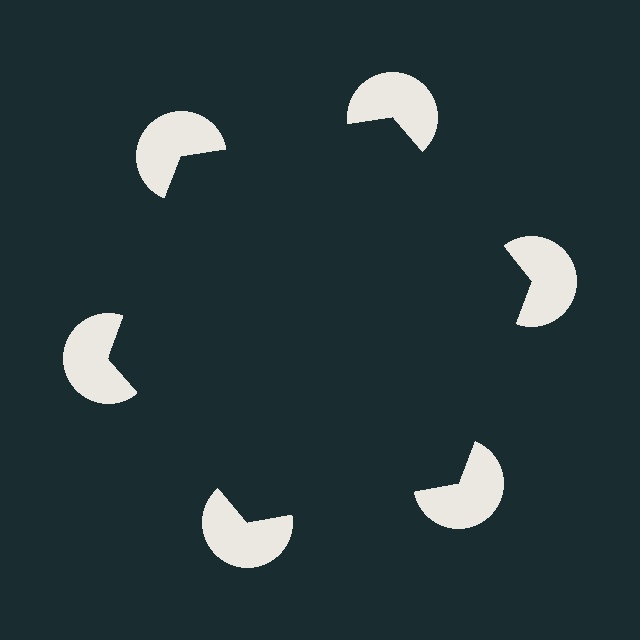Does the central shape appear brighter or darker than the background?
It typically appears slightly darker than the background, even though no actual brightness change is drawn.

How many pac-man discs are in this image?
There are 6 — one at each vertex of the illusory hexagon.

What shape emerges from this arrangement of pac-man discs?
An illusory hexagon — its edges are inferred from the aligned wedge cuts in the pac-man discs, not physically drawn.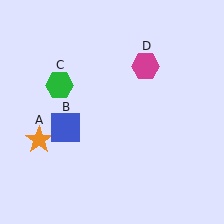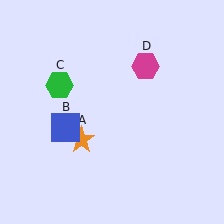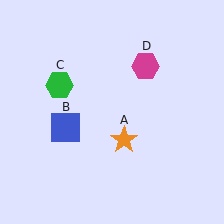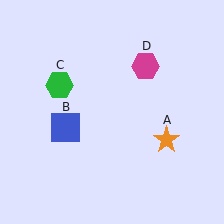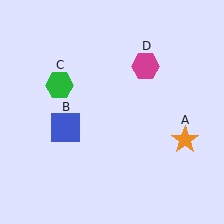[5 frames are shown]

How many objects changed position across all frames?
1 object changed position: orange star (object A).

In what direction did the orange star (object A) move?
The orange star (object A) moved right.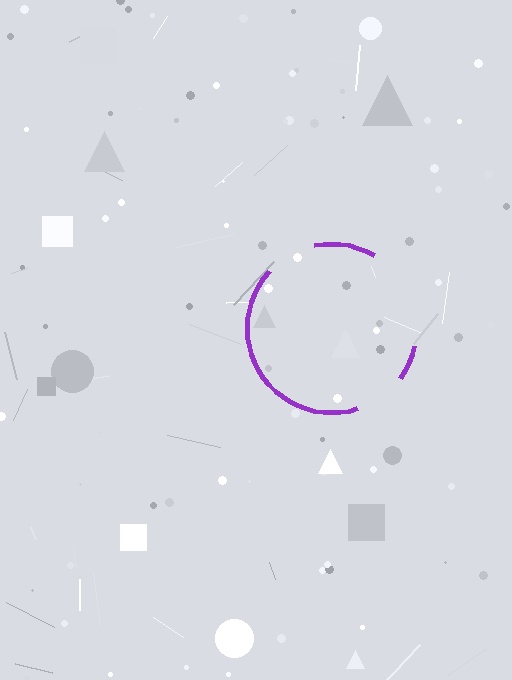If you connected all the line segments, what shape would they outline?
They would outline a circle.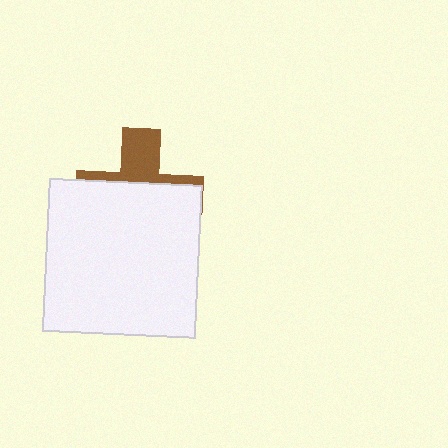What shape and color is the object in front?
The object in front is a white square.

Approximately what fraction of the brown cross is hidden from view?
Roughly 66% of the brown cross is hidden behind the white square.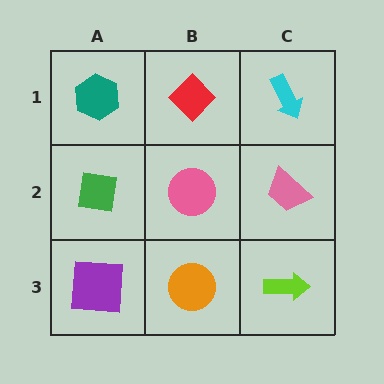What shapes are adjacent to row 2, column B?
A red diamond (row 1, column B), an orange circle (row 3, column B), a green square (row 2, column A), a pink trapezoid (row 2, column C).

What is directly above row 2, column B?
A red diamond.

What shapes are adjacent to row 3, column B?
A pink circle (row 2, column B), a purple square (row 3, column A), a lime arrow (row 3, column C).